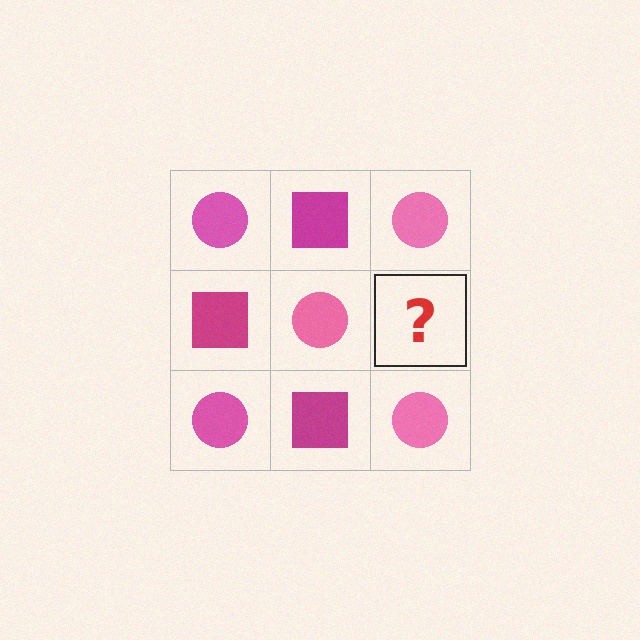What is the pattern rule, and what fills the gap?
The rule is that it alternates pink circle and magenta square in a checkerboard pattern. The gap should be filled with a magenta square.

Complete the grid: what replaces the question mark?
The question mark should be replaced with a magenta square.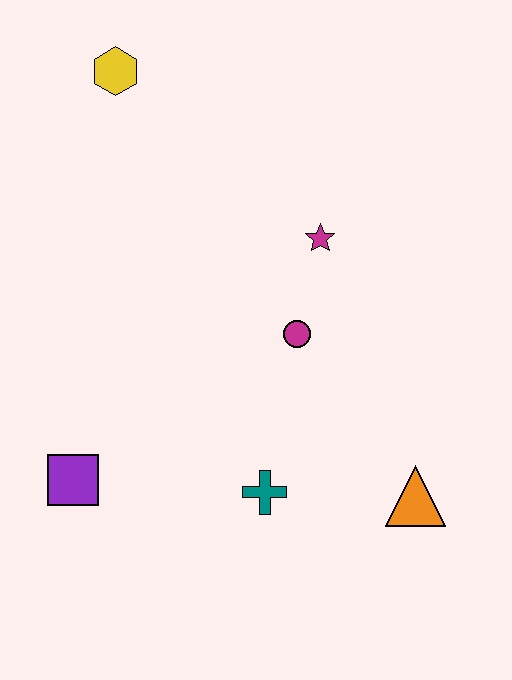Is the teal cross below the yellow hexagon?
Yes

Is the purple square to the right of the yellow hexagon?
No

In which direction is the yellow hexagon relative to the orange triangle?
The yellow hexagon is above the orange triangle.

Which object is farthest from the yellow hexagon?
The orange triangle is farthest from the yellow hexagon.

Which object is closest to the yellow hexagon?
The magenta star is closest to the yellow hexagon.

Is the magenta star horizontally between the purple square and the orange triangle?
Yes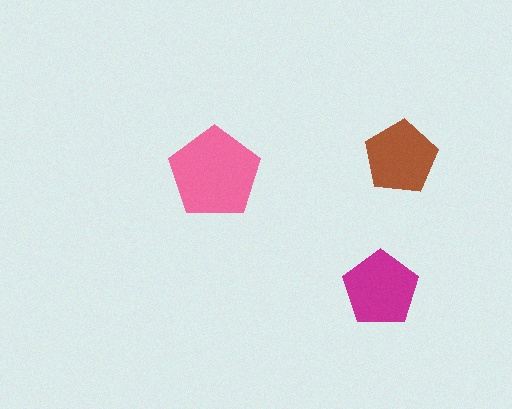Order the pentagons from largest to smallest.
the pink one, the magenta one, the brown one.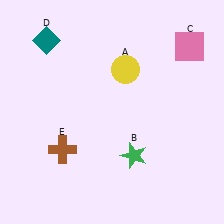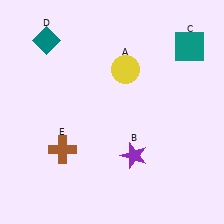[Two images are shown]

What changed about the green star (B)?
In Image 1, B is green. In Image 2, it changed to purple.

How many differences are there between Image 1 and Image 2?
There are 2 differences between the two images.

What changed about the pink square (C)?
In Image 1, C is pink. In Image 2, it changed to teal.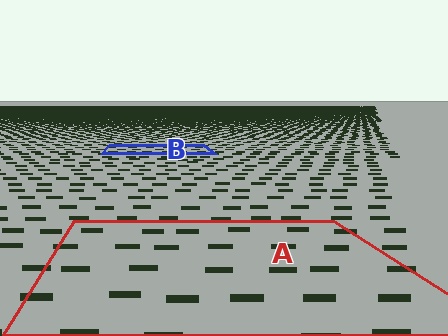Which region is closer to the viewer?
Region A is closer. The texture elements there are larger and more spread out.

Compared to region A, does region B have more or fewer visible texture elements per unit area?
Region B has more texture elements per unit area — they are packed more densely because it is farther away.